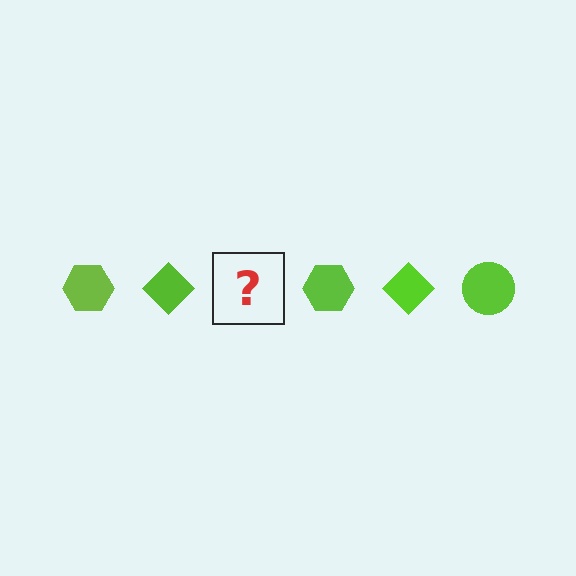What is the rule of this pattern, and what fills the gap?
The rule is that the pattern cycles through hexagon, diamond, circle shapes in lime. The gap should be filled with a lime circle.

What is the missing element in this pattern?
The missing element is a lime circle.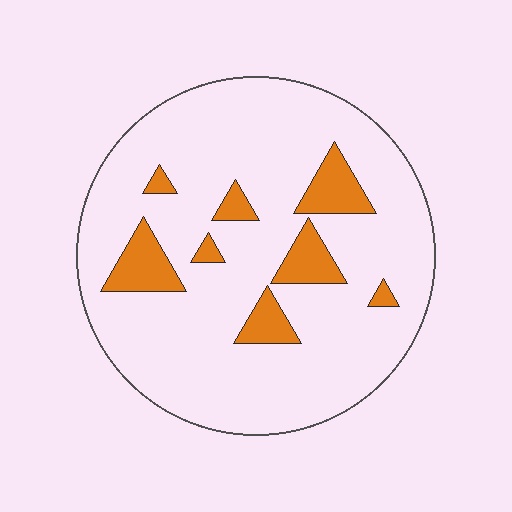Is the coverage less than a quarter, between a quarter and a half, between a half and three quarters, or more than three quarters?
Less than a quarter.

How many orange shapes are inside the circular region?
8.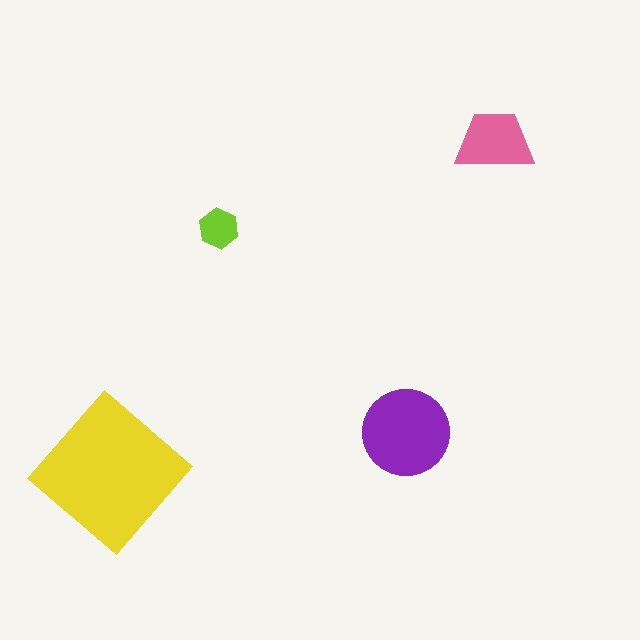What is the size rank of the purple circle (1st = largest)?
2nd.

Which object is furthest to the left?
The yellow diamond is leftmost.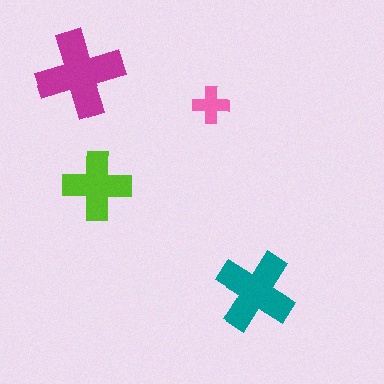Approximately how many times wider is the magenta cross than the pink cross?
About 2.5 times wider.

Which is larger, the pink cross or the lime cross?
The lime one.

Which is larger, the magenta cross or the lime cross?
The magenta one.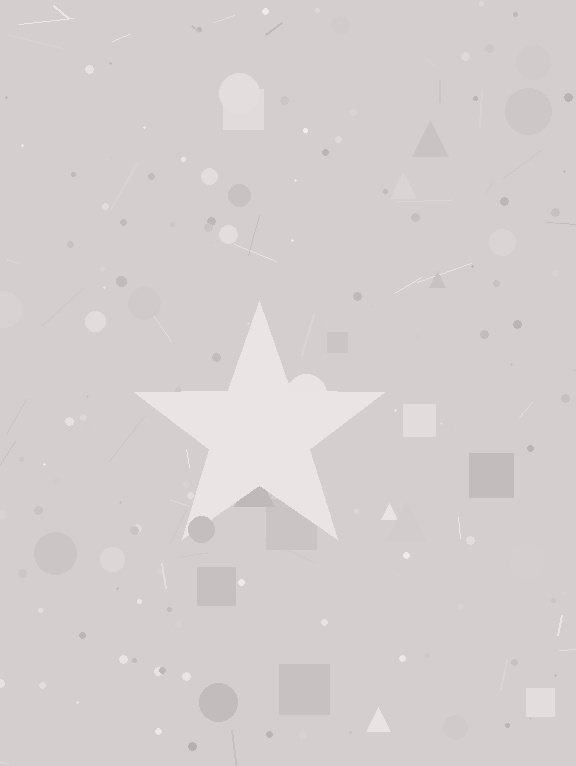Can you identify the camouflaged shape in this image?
The camouflaged shape is a star.